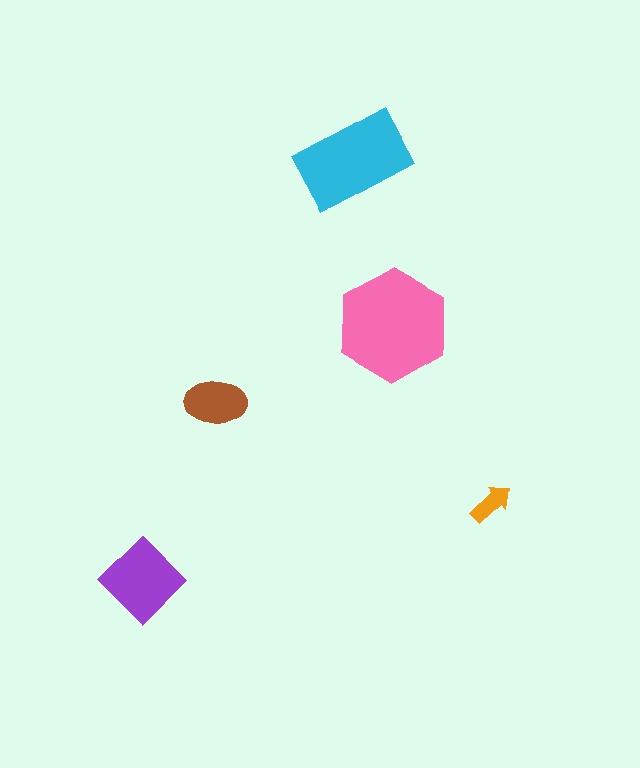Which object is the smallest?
The orange arrow.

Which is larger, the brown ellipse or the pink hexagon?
The pink hexagon.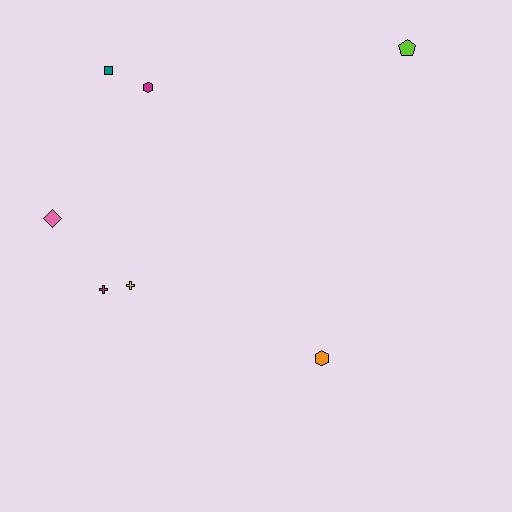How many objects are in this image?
There are 7 objects.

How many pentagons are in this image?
There is 1 pentagon.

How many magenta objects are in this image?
There are 2 magenta objects.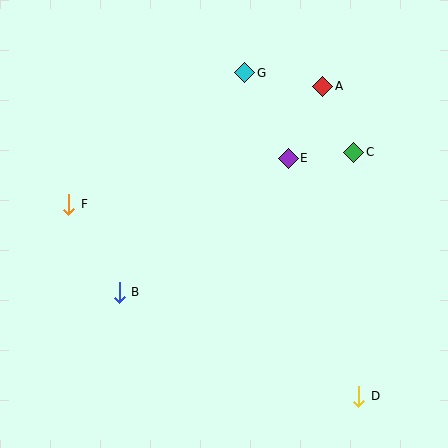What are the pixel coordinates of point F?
Point F is at (69, 204).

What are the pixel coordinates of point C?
Point C is at (354, 152).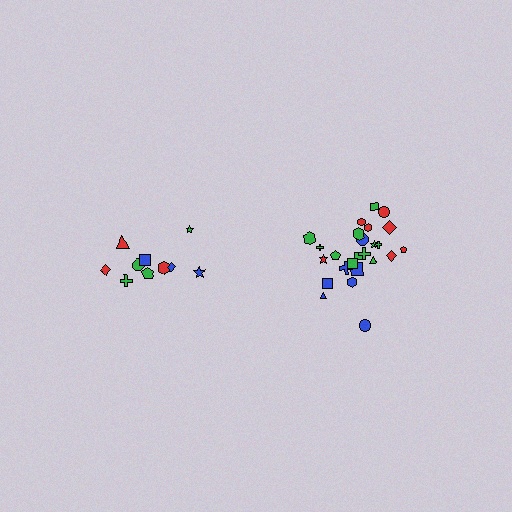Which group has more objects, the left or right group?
The right group.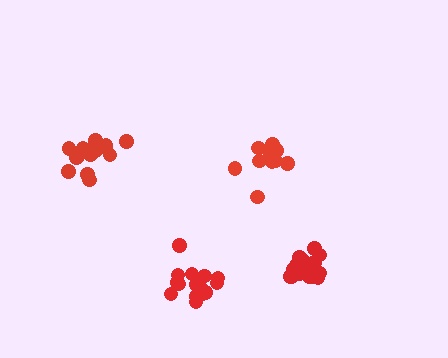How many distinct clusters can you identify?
There are 4 distinct clusters.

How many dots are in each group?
Group 1: 14 dots, Group 2: 18 dots, Group 3: 15 dots, Group 4: 16 dots (63 total).